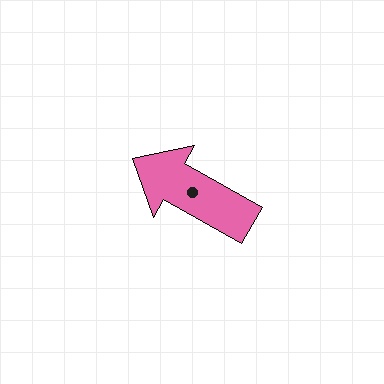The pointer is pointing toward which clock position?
Roughly 10 o'clock.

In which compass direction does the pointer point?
Northwest.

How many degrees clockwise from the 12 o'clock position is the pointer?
Approximately 299 degrees.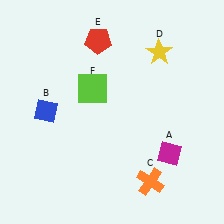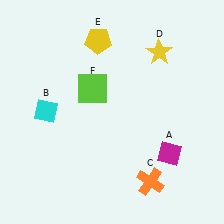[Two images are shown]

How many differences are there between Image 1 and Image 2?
There are 2 differences between the two images.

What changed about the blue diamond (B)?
In Image 1, B is blue. In Image 2, it changed to cyan.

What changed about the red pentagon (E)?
In Image 1, E is red. In Image 2, it changed to yellow.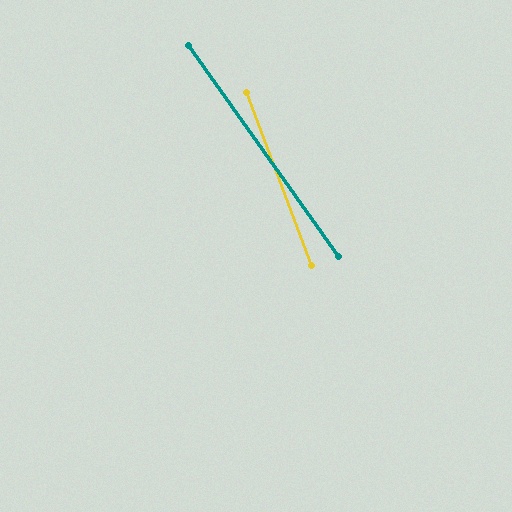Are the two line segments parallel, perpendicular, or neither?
Neither parallel nor perpendicular — they differ by about 15°.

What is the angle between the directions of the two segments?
Approximately 15 degrees.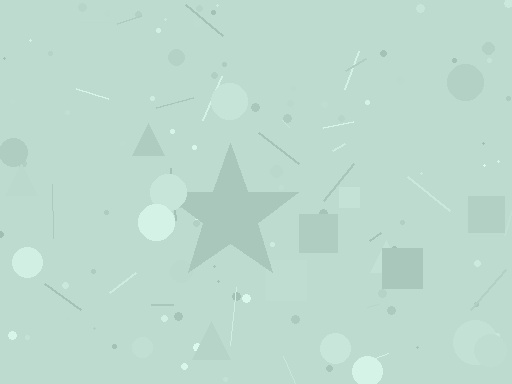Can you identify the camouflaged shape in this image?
The camouflaged shape is a star.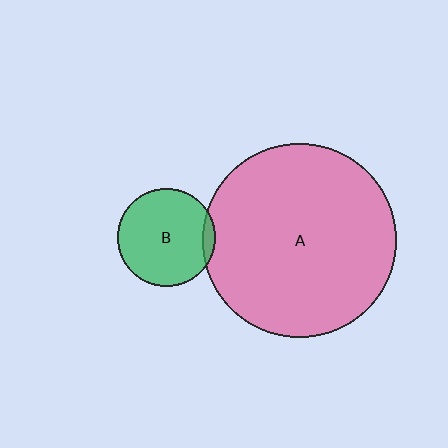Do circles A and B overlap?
Yes.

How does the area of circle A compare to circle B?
Approximately 3.9 times.